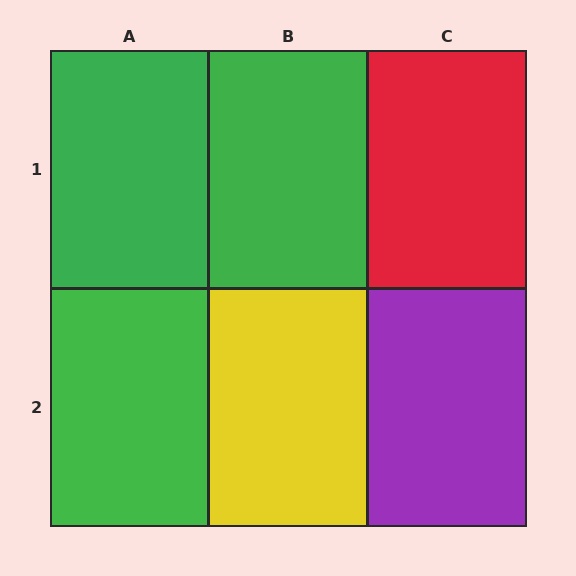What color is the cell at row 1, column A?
Green.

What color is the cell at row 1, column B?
Green.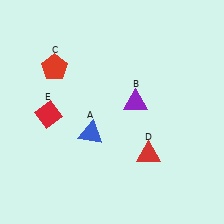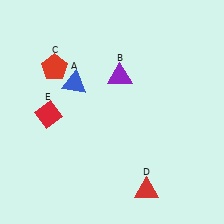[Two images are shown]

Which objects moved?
The objects that moved are: the blue triangle (A), the purple triangle (B), the red triangle (D).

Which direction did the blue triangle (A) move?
The blue triangle (A) moved up.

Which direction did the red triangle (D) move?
The red triangle (D) moved down.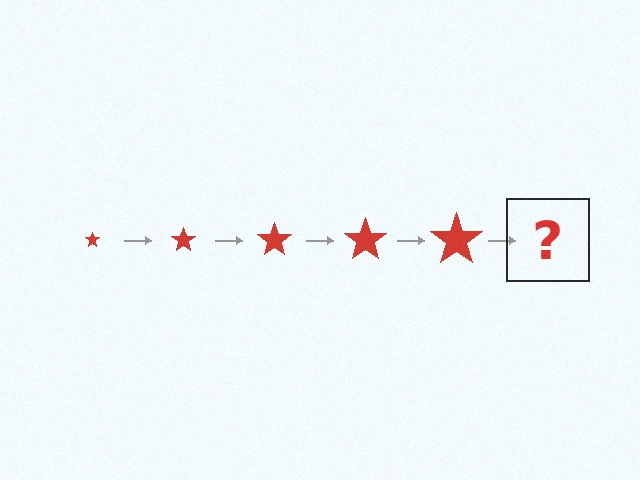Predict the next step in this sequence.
The next step is a red star, larger than the previous one.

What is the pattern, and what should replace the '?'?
The pattern is that the star gets progressively larger each step. The '?' should be a red star, larger than the previous one.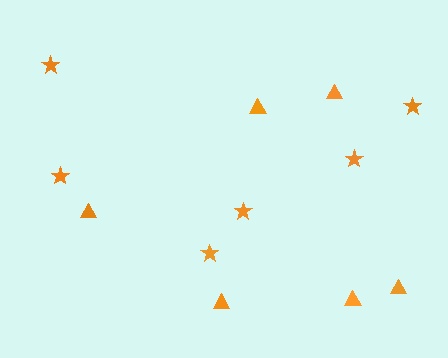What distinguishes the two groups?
There are 2 groups: one group of stars (6) and one group of triangles (6).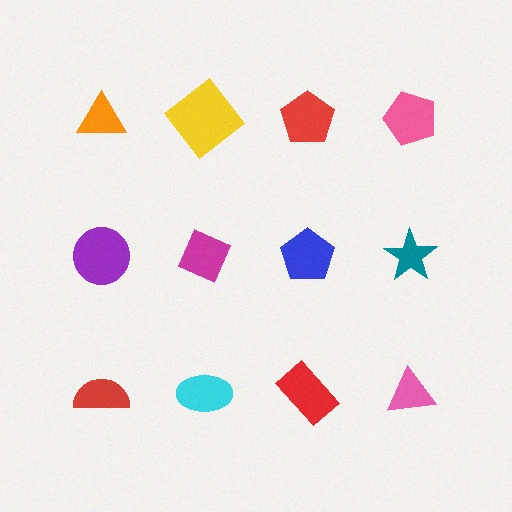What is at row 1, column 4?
A pink pentagon.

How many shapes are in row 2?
4 shapes.